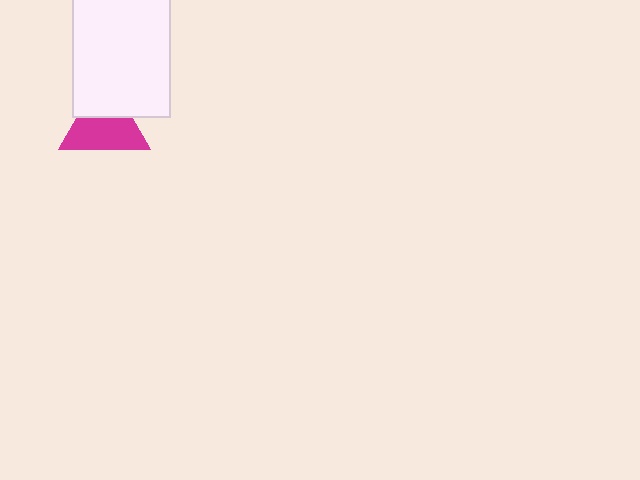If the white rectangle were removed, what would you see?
You would see the complete magenta triangle.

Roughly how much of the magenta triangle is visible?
About half of it is visible (roughly 63%).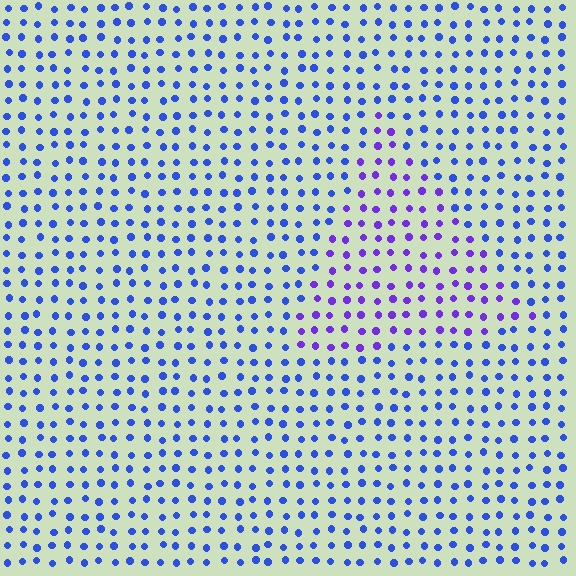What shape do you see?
I see a triangle.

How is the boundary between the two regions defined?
The boundary is defined purely by a slight shift in hue (about 36 degrees). Spacing, size, and orientation are identical on both sides.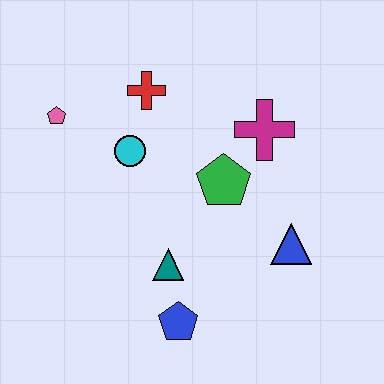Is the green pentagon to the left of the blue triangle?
Yes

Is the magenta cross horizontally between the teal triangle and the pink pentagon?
No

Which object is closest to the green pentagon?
The magenta cross is closest to the green pentagon.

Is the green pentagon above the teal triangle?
Yes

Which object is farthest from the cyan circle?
The blue triangle is farthest from the cyan circle.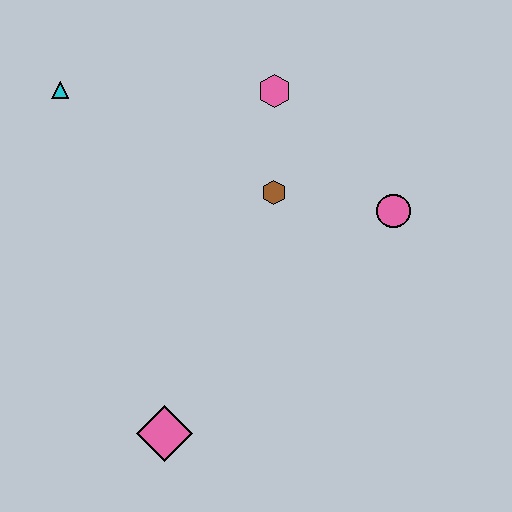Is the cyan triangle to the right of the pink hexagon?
No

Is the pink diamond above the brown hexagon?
No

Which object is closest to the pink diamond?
The brown hexagon is closest to the pink diamond.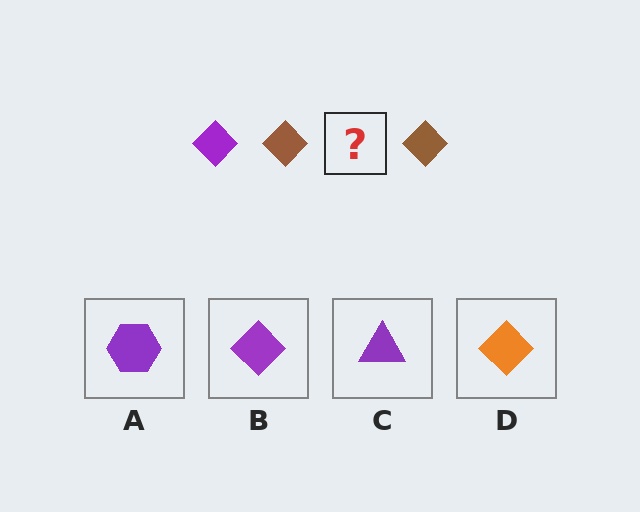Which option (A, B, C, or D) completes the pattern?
B.